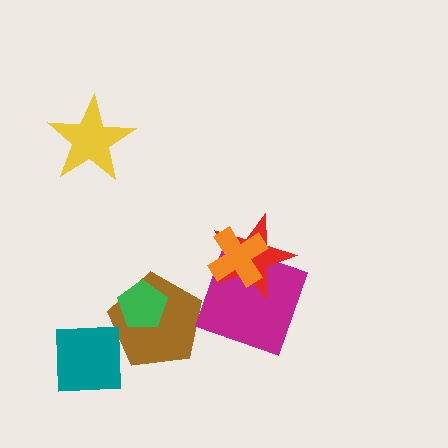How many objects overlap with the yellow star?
0 objects overlap with the yellow star.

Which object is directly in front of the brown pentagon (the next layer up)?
The green pentagon is directly in front of the brown pentagon.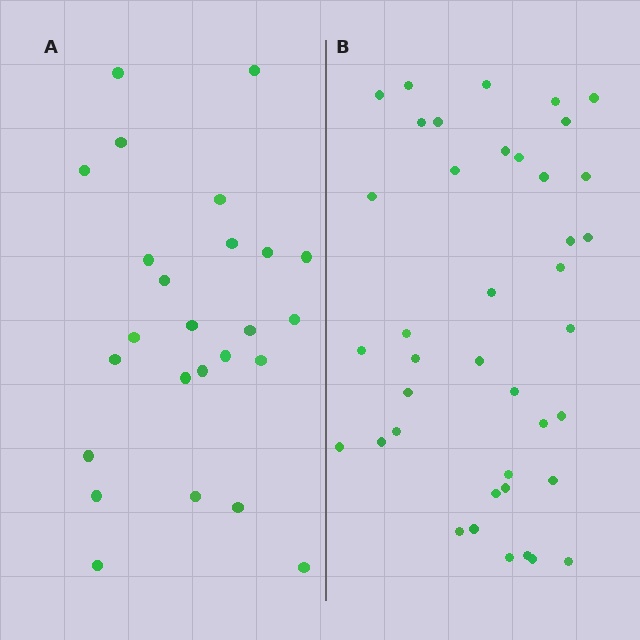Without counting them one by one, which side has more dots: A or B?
Region B (the right region) has more dots.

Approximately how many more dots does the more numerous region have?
Region B has approximately 15 more dots than region A.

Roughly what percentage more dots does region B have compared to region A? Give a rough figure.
About 60% more.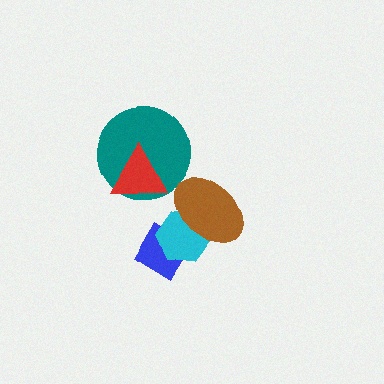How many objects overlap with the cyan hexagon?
2 objects overlap with the cyan hexagon.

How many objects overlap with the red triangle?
1 object overlaps with the red triangle.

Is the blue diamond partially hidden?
Yes, it is partially covered by another shape.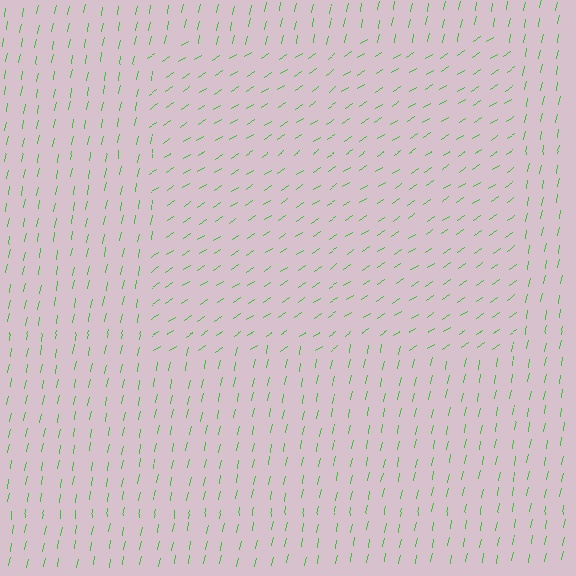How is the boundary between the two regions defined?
The boundary is defined purely by a change in line orientation (approximately 45 degrees difference). All lines are the same color and thickness.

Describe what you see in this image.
The image is filled with small green line segments. A rectangle region in the image has lines oriented differently from the surrounding lines, creating a visible texture boundary.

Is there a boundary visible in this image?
Yes, there is a texture boundary formed by a change in line orientation.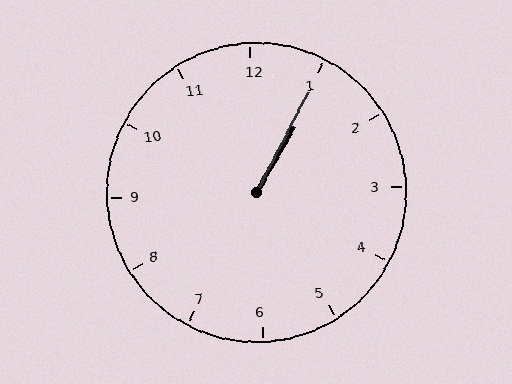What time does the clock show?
1:05.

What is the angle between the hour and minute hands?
Approximately 2 degrees.